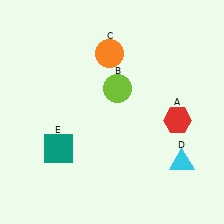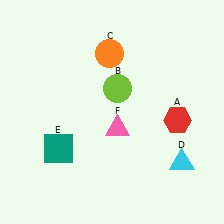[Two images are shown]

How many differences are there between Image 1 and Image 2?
There is 1 difference between the two images.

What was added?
A pink triangle (F) was added in Image 2.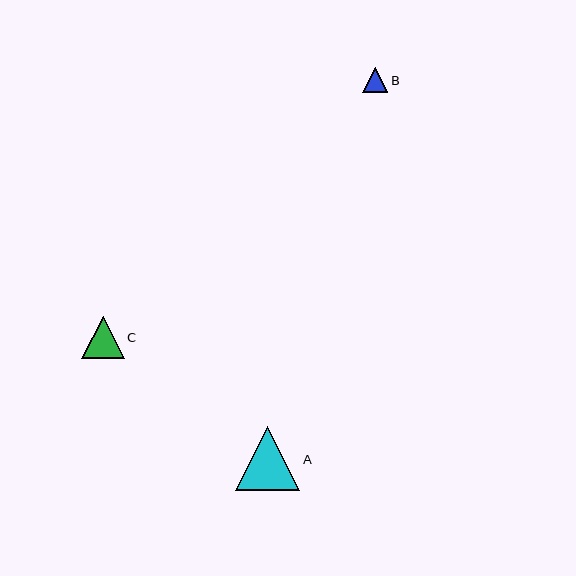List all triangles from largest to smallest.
From largest to smallest: A, C, B.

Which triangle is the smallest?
Triangle B is the smallest with a size of approximately 25 pixels.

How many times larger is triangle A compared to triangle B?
Triangle A is approximately 2.6 times the size of triangle B.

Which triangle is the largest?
Triangle A is the largest with a size of approximately 65 pixels.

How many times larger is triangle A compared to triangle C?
Triangle A is approximately 1.5 times the size of triangle C.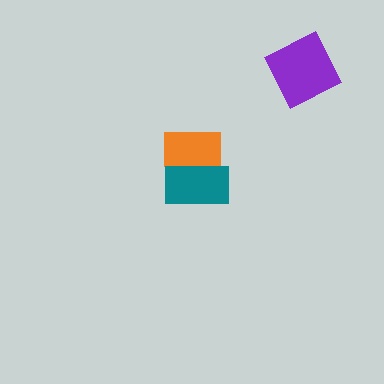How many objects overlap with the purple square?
0 objects overlap with the purple square.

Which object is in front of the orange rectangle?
The teal rectangle is in front of the orange rectangle.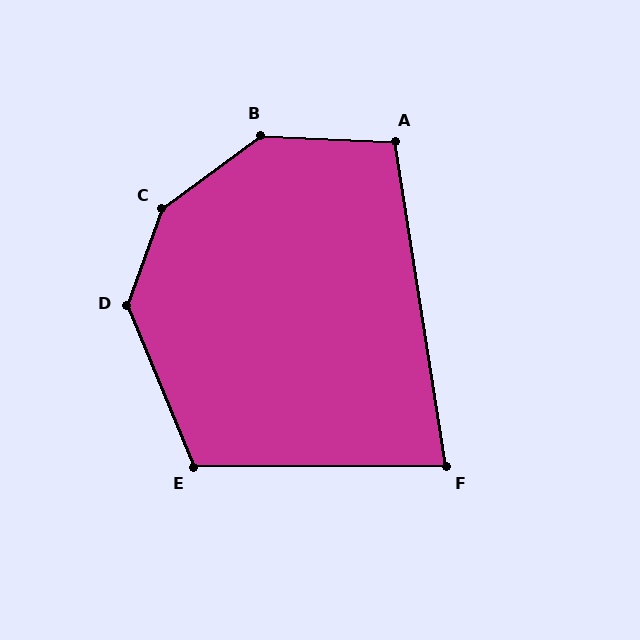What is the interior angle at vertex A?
Approximately 102 degrees (obtuse).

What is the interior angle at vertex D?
Approximately 138 degrees (obtuse).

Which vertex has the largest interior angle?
C, at approximately 146 degrees.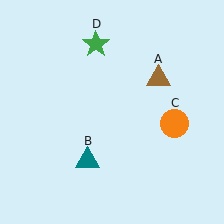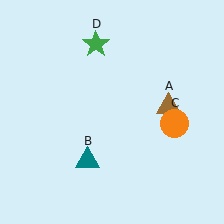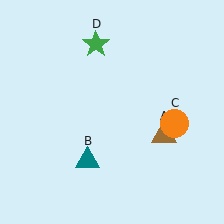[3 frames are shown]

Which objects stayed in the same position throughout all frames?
Teal triangle (object B) and orange circle (object C) and green star (object D) remained stationary.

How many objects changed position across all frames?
1 object changed position: brown triangle (object A).